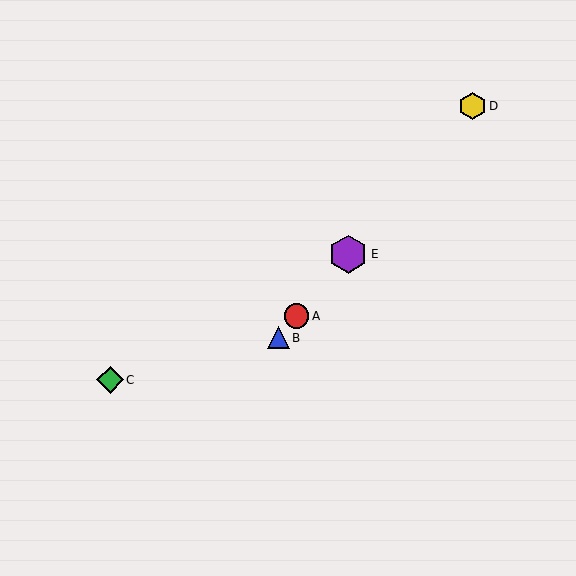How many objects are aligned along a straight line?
4 objects (A, B, D, E) are aligned along a straight line.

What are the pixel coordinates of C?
Object C is at (110, 380).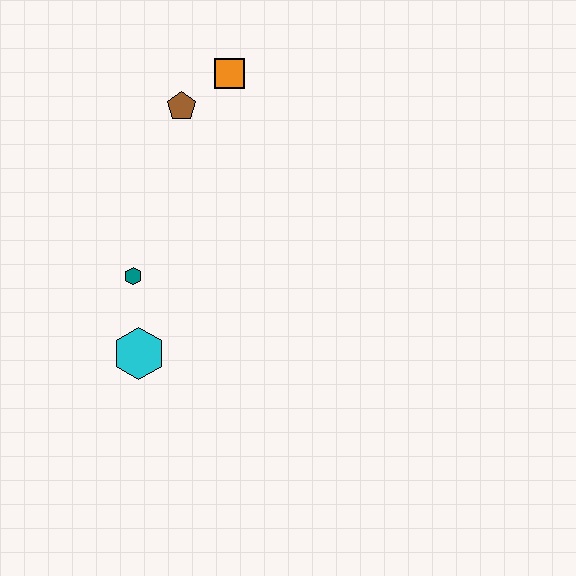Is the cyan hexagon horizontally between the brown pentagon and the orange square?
No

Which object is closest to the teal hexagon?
The cyan hexagon is closest to the teal hexagon.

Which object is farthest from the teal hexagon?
The orange square is farthest from the teal hexagon.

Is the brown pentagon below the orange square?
Yes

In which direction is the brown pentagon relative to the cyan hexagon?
The brown pentagon is above the cyan hexagon.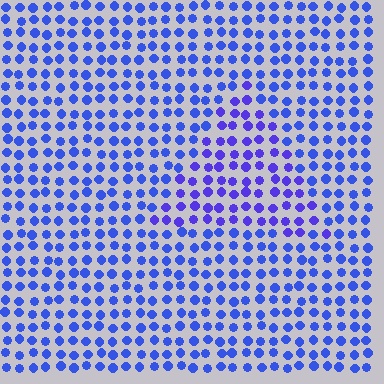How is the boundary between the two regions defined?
The boundary is defined purely by a slight shift in hue (about 22 degrees). Spacing, size, and orientation are identical on both sides.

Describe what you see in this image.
The image is filled with small blue elements in a uniform arrangement. A triangle-shaped region is visible where the elements are tinted to a slightly different hue, forming a subtle color boundary.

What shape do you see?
I see a triangle.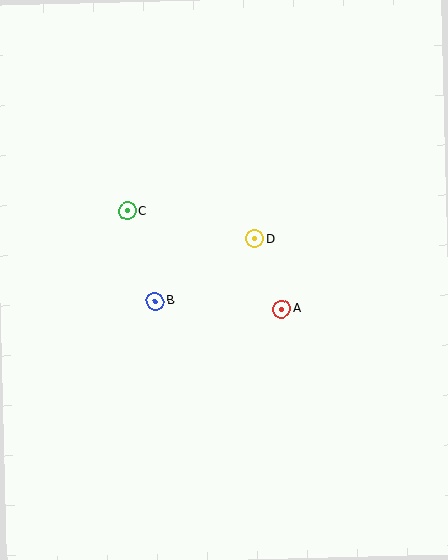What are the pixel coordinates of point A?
Point A is at (282, 309).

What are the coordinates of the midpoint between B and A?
The midpoint between B and A is at (219, 305).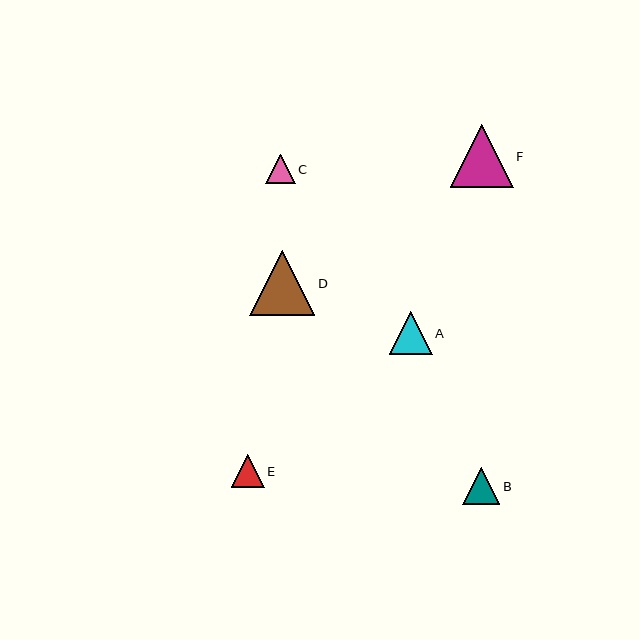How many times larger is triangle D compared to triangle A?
Triangle D is approximately 1.5 times the size of triangle A.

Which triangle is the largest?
Triangle D is the largest with a size of approximately 65 pixels.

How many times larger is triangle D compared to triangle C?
Triangle D is approximately 2.2 times the size of triangle C.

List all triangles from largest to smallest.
From largest to smallest: D, F, A, B, E, C.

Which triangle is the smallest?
Triangle C is the smallest with a size of approximately 30 pixels.